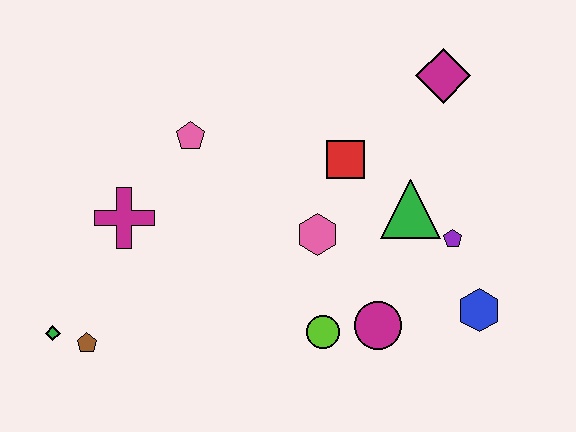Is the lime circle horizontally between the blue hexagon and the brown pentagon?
Yes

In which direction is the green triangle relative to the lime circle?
The green triangle is above the lime circle.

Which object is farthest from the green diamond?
The magenta diamond is farthest from the green diamond.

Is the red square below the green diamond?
No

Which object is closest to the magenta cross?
The pink pentagon is closest to the magenta cross.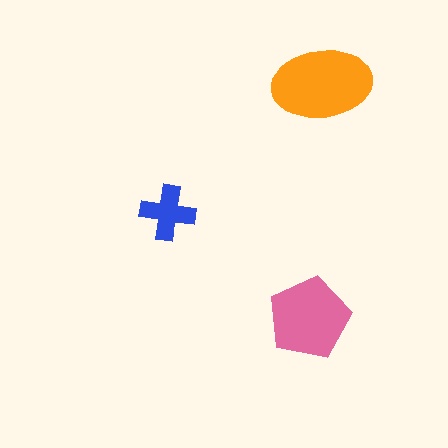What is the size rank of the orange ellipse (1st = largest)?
1st.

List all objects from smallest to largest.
The blue cross, the pink pentagon, the orange ellipse.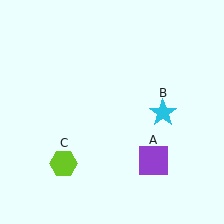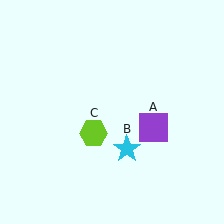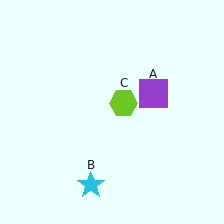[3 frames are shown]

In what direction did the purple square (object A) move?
The purple square (object A) moved up.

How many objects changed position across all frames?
3 objects changed position: purple square (object A), cyan star (object B), lime hexagon (object C).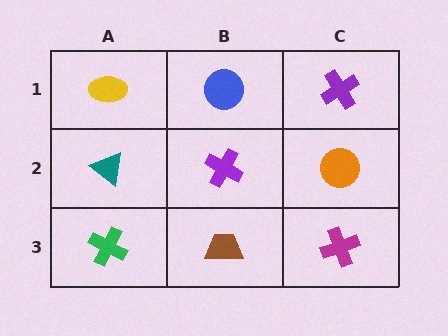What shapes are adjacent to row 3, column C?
An orange circle (row 2, column C), a brown trapezoid (row 3, column B).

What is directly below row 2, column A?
A green cross.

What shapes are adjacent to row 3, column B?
A purple cross (row 2, column B), a green cross (row 3, column A), a magenta cross (row 3, column C).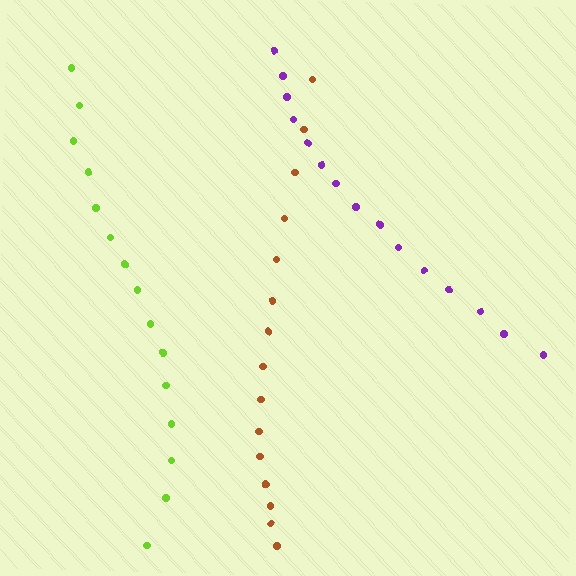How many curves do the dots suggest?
There are 3 distinct paths.